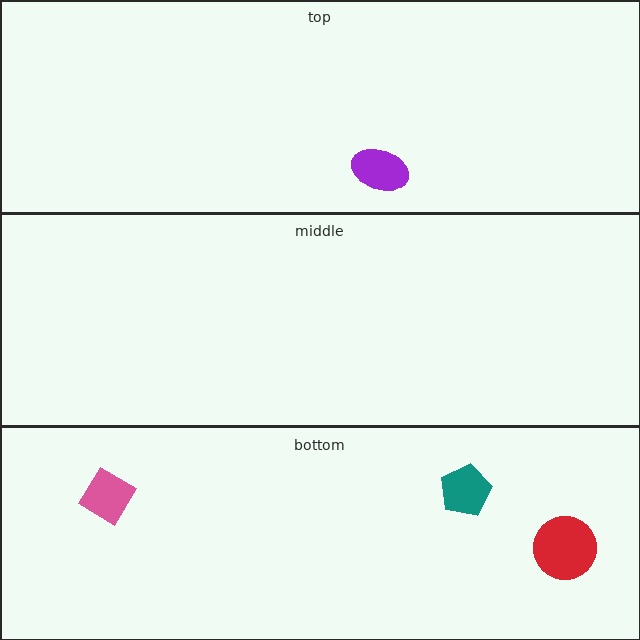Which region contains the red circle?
The bottom region.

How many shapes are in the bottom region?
3.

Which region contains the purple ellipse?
The top region.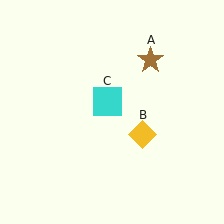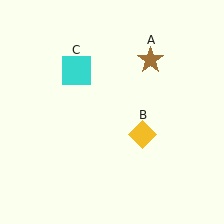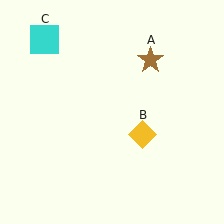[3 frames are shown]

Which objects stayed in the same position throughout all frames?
Brown star (object A) and yellow diamond (object B) remained stationary.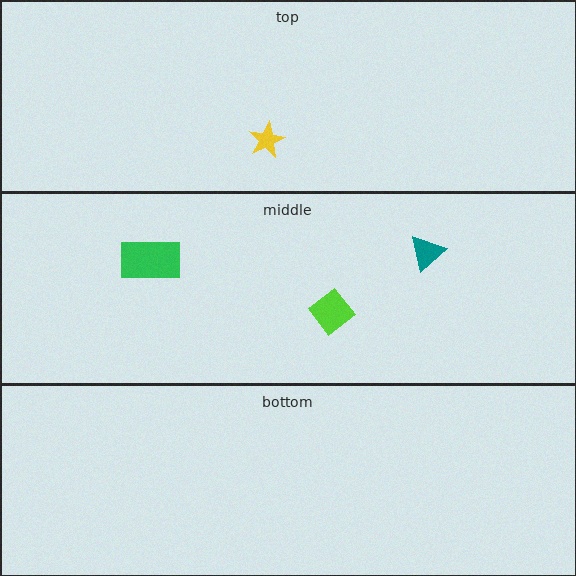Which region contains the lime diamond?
The middle region.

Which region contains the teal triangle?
The middle region.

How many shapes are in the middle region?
3.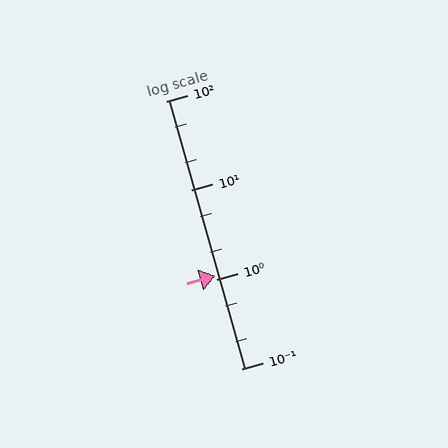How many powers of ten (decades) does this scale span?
The scale spans 3 decades, from 0.1 to 100.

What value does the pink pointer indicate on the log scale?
The pointer indicates approximately 1.1.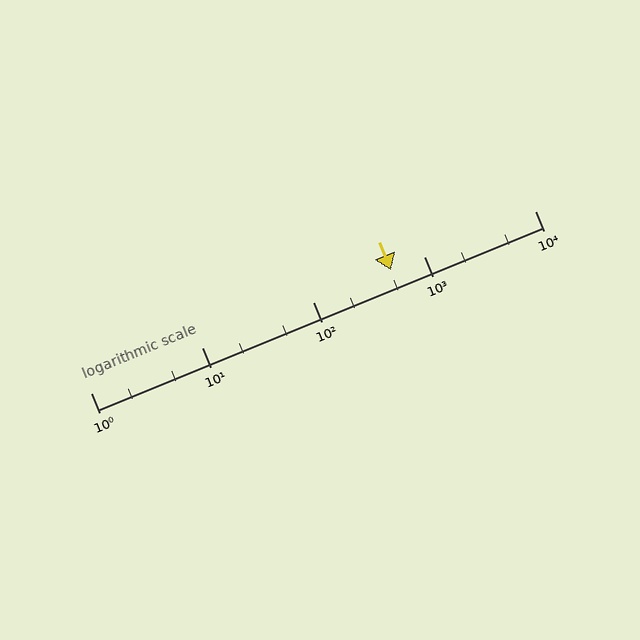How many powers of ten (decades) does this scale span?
The scale spans 4 decades, from 1 to 10000.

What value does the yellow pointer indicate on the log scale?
The pointer indicates approximately 510.